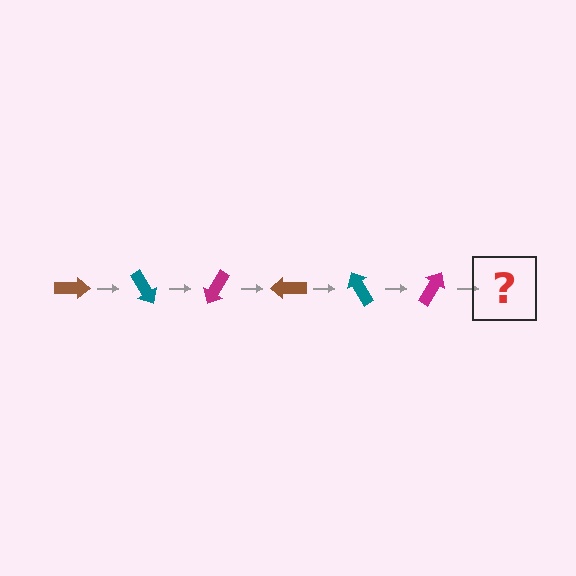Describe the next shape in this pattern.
It should be a brown arrow, rotated 360 degrees from the start.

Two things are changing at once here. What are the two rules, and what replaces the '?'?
The two rules are that it rotates 60 degrees each step and the color cycles through brown, teal, and magenta. The '?' should be a brown arrow, rotated 360 degrees from the start.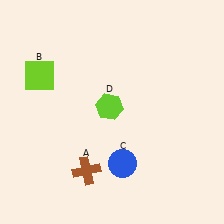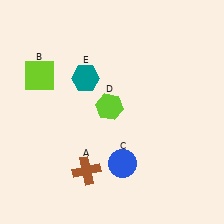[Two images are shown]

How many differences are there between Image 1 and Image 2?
There is 1 difference between the two images.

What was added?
A teal hexagon (E) was added in Image 2.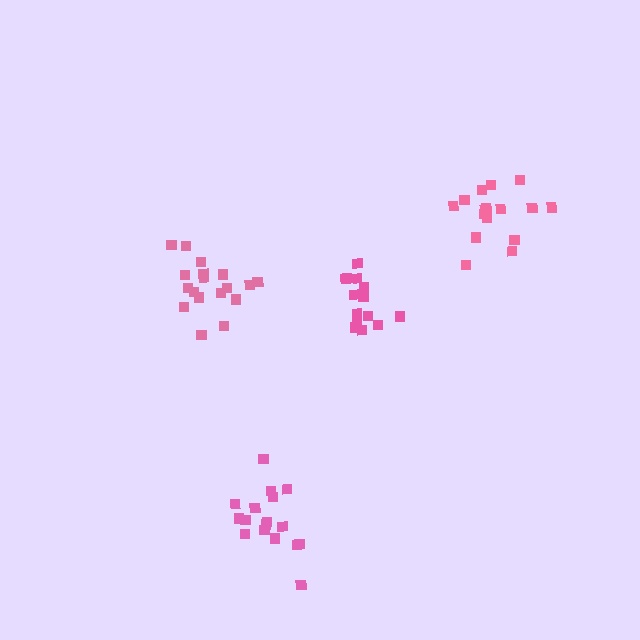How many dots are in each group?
Group 1: 17 dots, Group 2: 18 dots, Group 3: 15 dots, Group 4: 16 dots (66 total).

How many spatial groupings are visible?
There are 4 spatial groupings.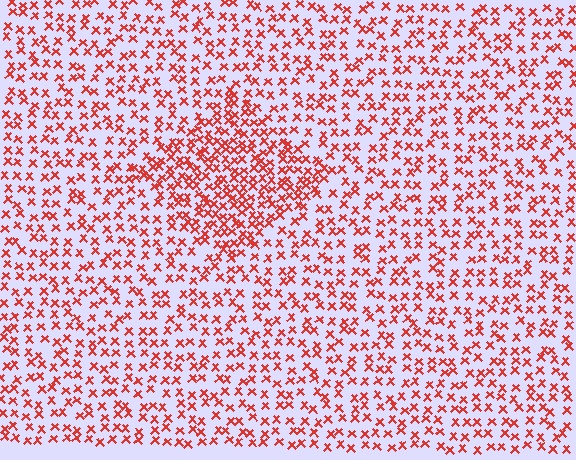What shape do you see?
I see a diamond.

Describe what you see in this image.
The image contains small red elements arranged at two different densities. A diamond-shaped region is visible where the elements are more densely packed than the surrounding area.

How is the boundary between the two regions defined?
The boundary is defined by a change in element density (approximately 1.9x ratio). All elements are the same color, size, and shape.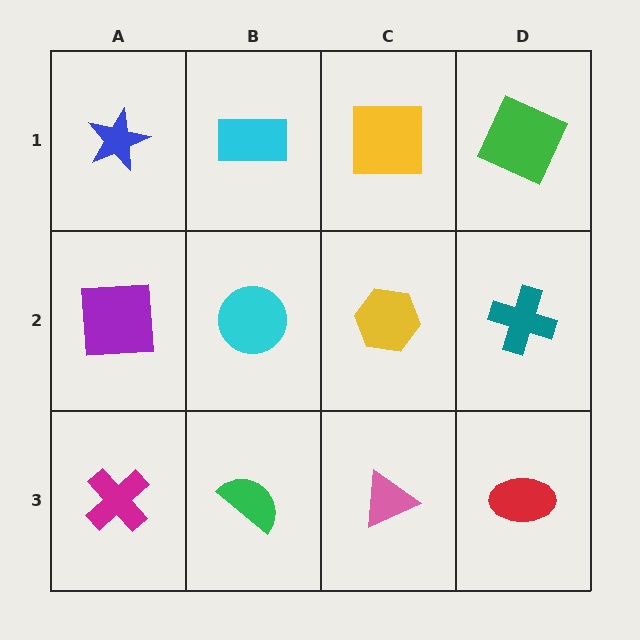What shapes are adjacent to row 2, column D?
A green square (row 1, column D), a red ellipse (row 3, column D), a yellow hexagon (row 2, column C).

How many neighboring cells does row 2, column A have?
3.